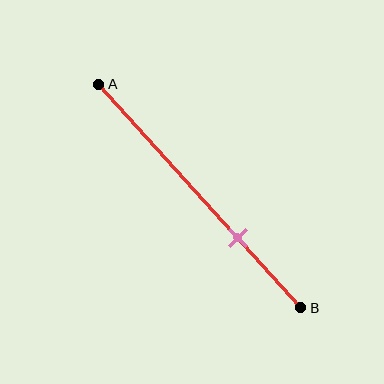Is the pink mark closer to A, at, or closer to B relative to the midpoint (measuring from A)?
The pink mark is closer to point B than the midpoint of segment AB.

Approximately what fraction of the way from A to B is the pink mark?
The pink mark is approximately 70% of the way from A to B.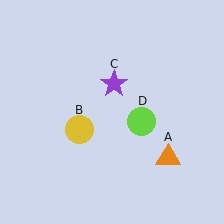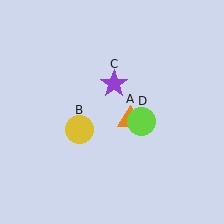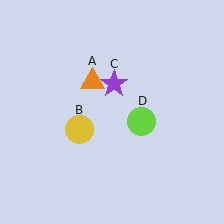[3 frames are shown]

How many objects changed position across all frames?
1 object changed position: orange triangle (object A).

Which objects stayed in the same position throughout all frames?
Yellow circle (object B) and purple star (object C) and lime circle (object D) remained stationary.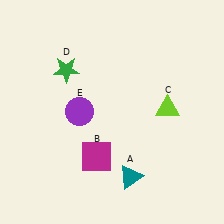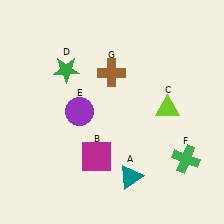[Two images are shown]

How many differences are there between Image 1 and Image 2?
There are 2 differences between the two images.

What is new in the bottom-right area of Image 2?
A green cross (F) was added in the bottom-right area of Image 2.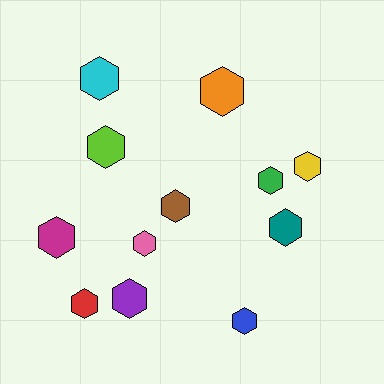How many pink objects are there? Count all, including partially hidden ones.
There is 1 pink object.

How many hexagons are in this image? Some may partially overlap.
There are 12 hexagons.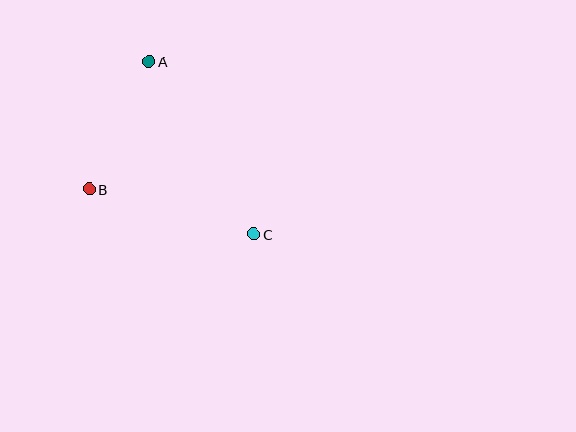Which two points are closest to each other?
Points A and B are closest to each other.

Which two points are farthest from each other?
Points A and C are farthest from each other.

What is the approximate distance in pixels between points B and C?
The distance between B and C is approximately 171 pixels.